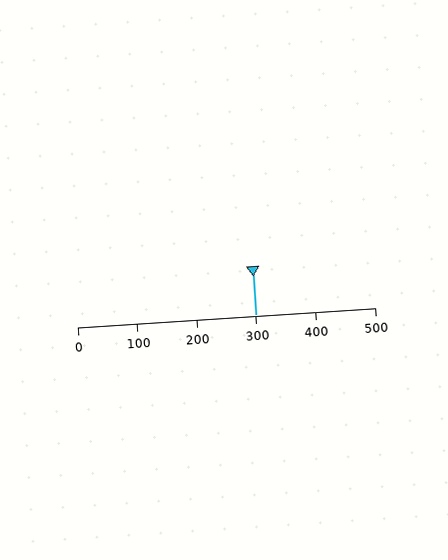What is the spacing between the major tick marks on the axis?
The major ticks are spaced 100 apart.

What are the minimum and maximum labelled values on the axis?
The axis runs from 0 to 500.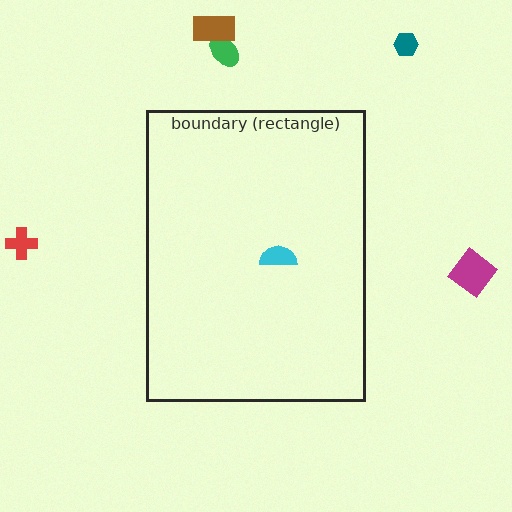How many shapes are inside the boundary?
1 inside, 5 outside.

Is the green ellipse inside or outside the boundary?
Outside.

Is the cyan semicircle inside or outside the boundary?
Inside.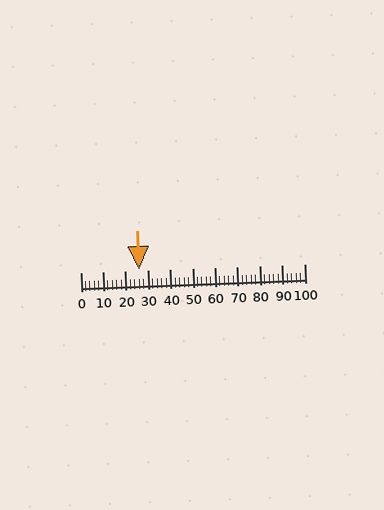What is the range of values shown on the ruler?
The ruler shows values from 0 to 100.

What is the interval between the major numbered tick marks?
The major tick marks are spaced 10 units apart.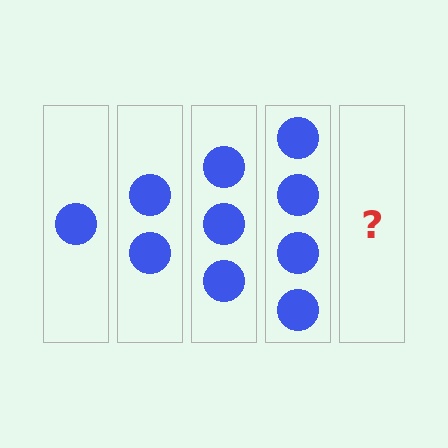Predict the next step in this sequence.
The next step is 5 circles.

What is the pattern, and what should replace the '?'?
The pattern is that each step adds one more circle. The '?' should be 5 circles.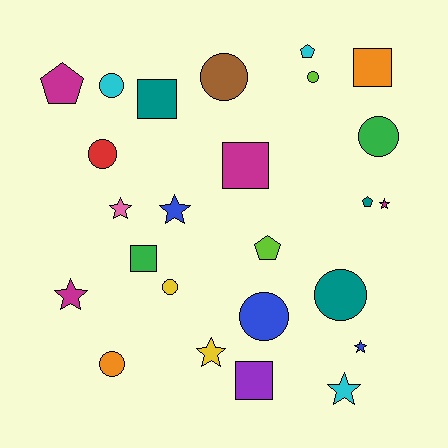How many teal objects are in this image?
There are 3 teal objects.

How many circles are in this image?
There are 9 circles.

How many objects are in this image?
There are 25 objects.